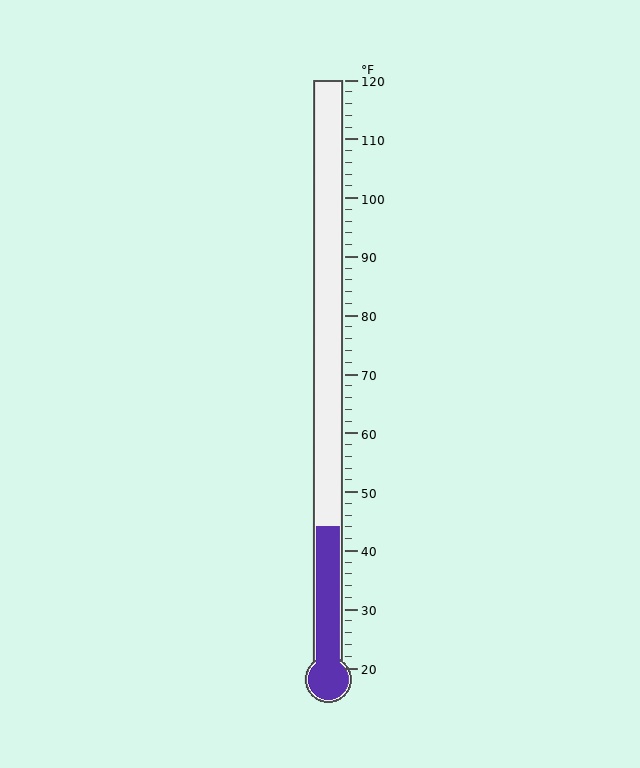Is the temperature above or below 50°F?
The temperature is below 50°F.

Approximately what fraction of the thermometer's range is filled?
The thermometer is filled to approximately 25% of its range.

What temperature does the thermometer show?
The thermometer shows approximately 44°F.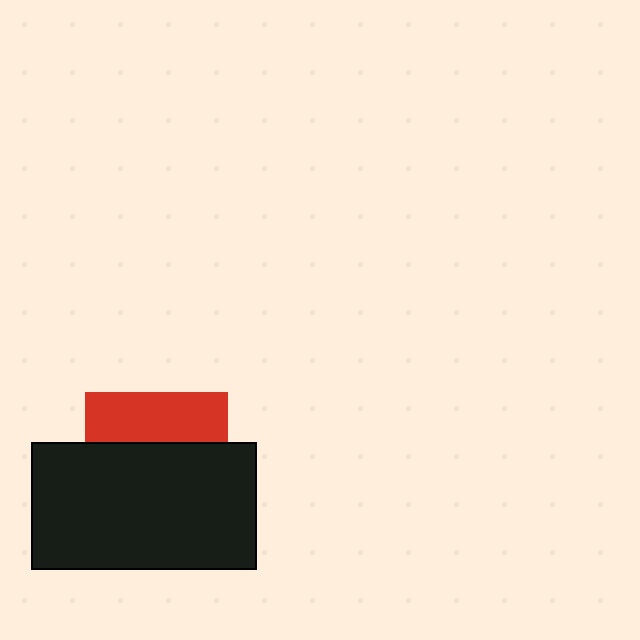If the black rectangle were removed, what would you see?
You would see the complete red square.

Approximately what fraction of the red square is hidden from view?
Roughly 65% of the red square is hidden behind the black rectangle.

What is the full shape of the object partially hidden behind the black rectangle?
The partially hidden object is a red square.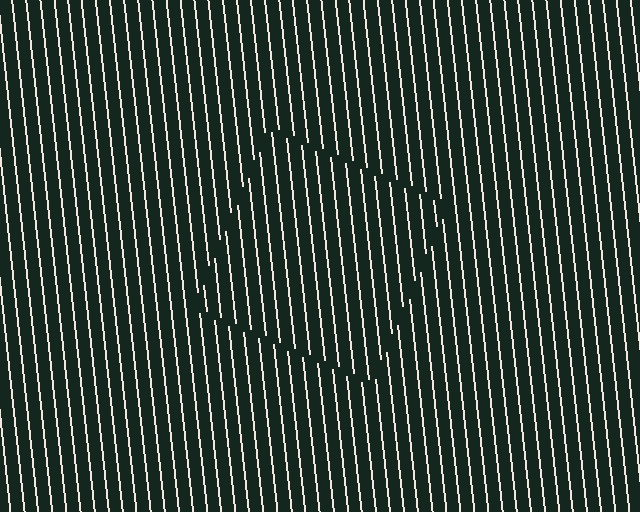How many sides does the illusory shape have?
4 sides — the line-ends trace a square.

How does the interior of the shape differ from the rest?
The interior of the shape contains the same grating, shifted by half a period — the contour is defined by the phase discontinuity where line-ends from the inner and outer gratings abut.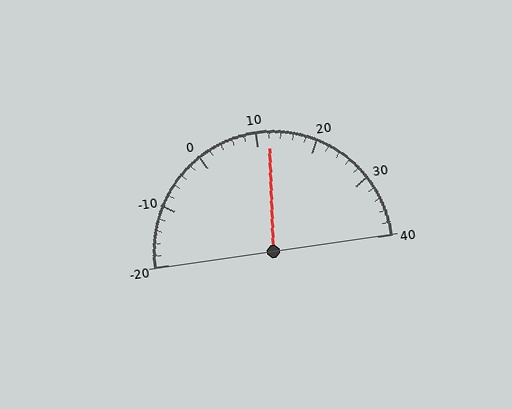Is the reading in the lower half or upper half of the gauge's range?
The reading is in the upper half of the range (-20 to 40).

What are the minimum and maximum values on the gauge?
The gauge ranges from -20 to 40.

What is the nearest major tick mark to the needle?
The nearest major tick mark is 10.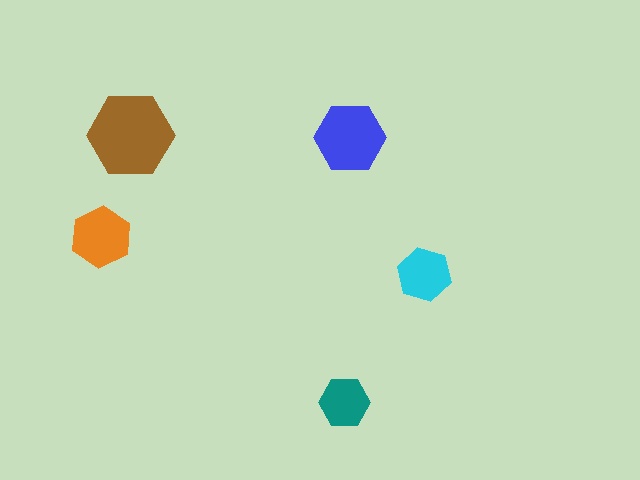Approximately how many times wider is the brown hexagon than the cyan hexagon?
About 1.5 times wider.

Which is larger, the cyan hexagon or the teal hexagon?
The cyan one.